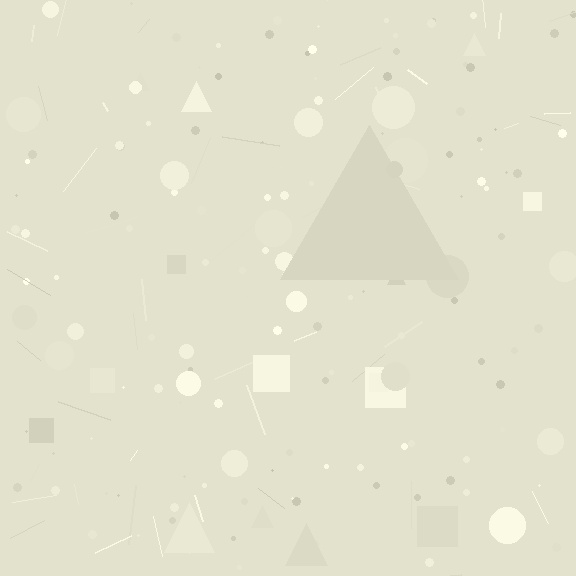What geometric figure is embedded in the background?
A triangle is embedded in the background.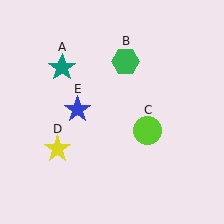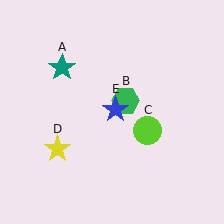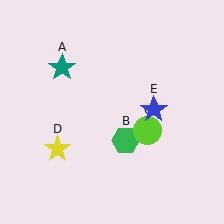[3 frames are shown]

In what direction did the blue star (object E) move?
The blue star (object E) moved right.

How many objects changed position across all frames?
2 objects changed position: green hexagon (object B), blue star (object E).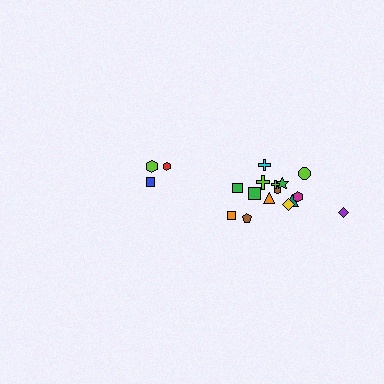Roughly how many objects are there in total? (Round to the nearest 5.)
Roughly 20 objects in total.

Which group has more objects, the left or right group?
The right group.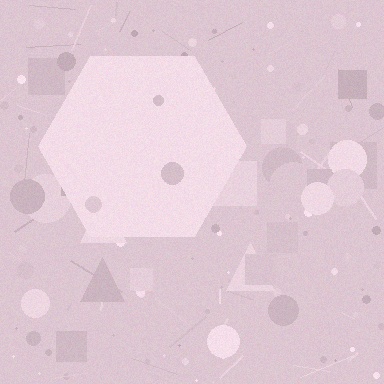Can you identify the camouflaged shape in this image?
The camouflaged shape is a hexagon.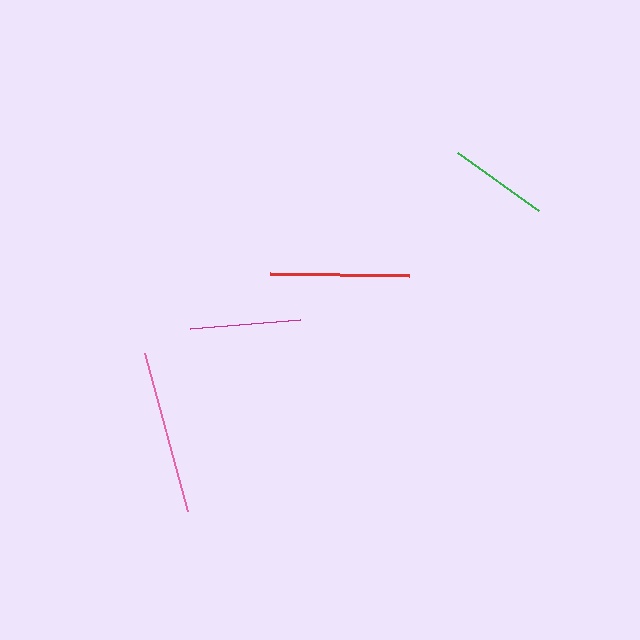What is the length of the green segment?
The green segment is approximately 99 pixels long.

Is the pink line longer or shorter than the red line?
The pink line is longer than the red line.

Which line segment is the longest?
The pink line is the longest at approximately 164 pixels.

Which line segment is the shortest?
The green line is the shortest at approximately 99 pixels.